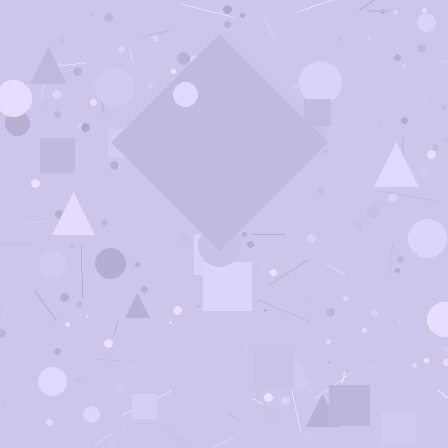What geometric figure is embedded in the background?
A diamond is embedded in the background.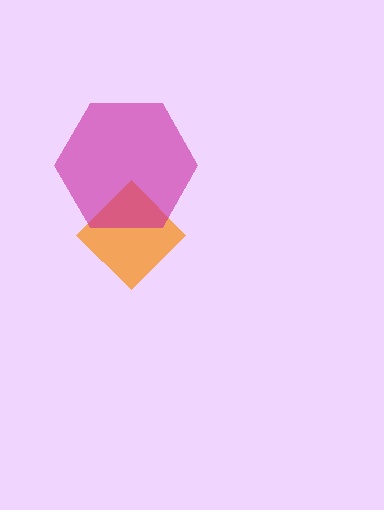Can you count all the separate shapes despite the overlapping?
Yes, there are 2 separate shapes.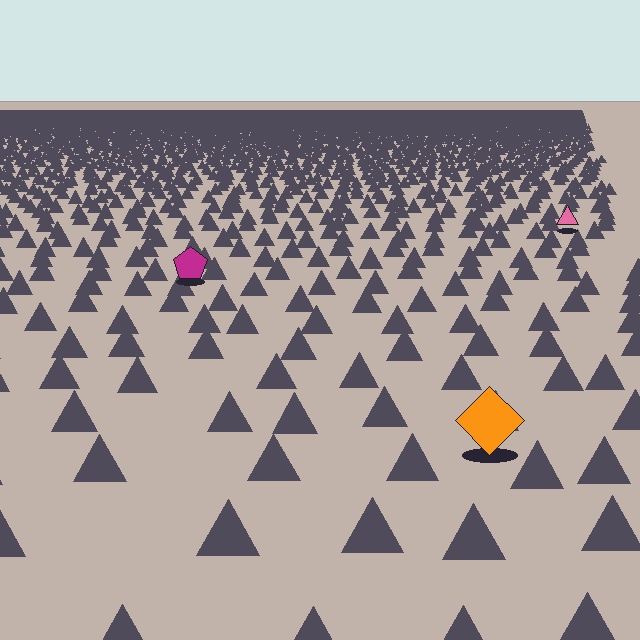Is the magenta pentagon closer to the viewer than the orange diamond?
No. The orange diamond is closer — you can tell from the texture gradient: the ground texture is coarser near it.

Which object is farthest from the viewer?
The pink triangle is farthest from the viewer. It appears smaller and the ground texture around it is denser.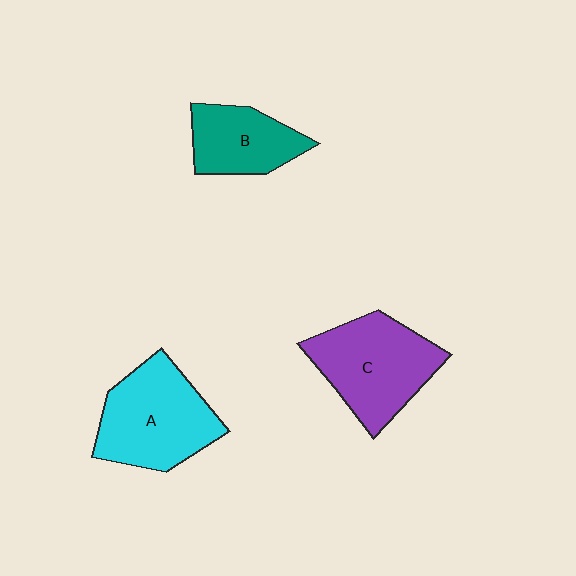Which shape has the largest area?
Shape A (cyan).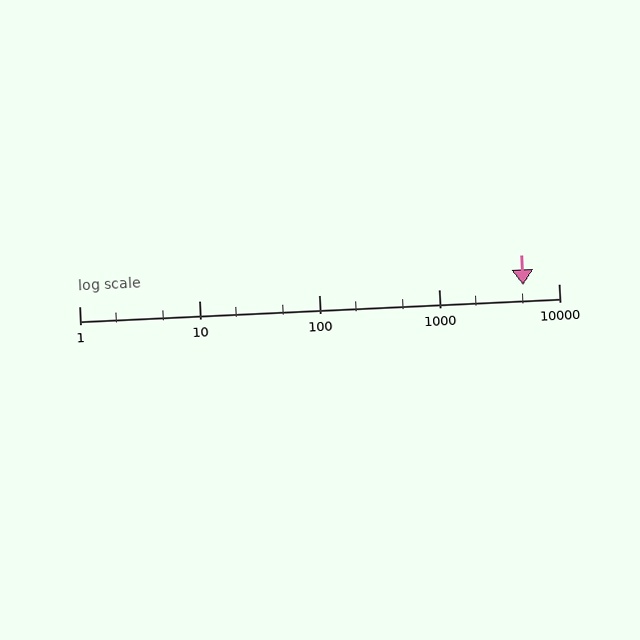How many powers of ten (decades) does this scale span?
The scale spans 4 decades, from 1 to 10000.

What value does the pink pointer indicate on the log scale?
The pointer indicates approximately 5100.